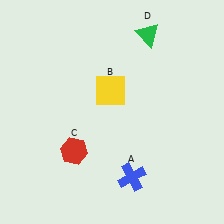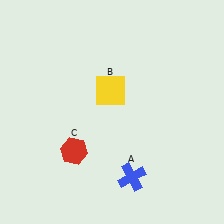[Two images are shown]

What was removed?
The green triangle (D) was removed in Image 2.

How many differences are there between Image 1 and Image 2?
There is 1 difference between the two images.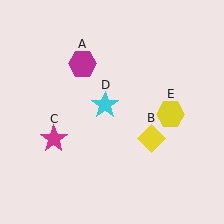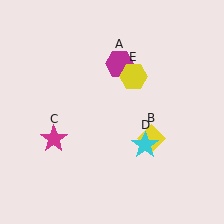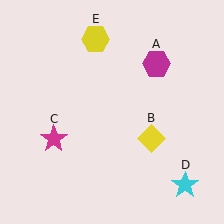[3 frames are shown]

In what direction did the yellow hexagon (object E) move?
The yellow hexagon (object E) moved up and to the left.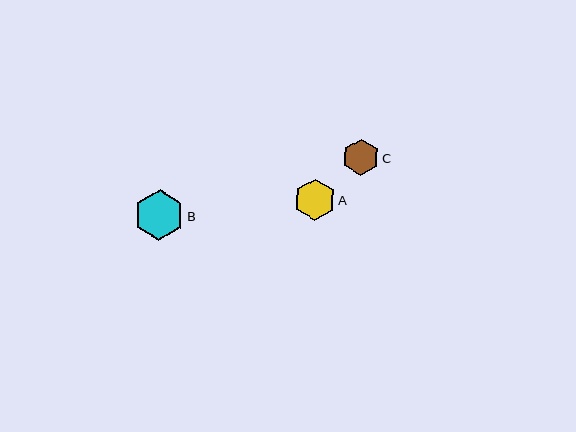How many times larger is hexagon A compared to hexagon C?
Hexagon A is approximately 1.1 times the size of hexagon C.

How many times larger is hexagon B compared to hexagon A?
Hexagon B is approximately 1.2 times the size of hexagon A.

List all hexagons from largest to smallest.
From largest to smallest: B, A, C.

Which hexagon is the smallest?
Hexagon C is the smallest with a size of approximately 37 pixels.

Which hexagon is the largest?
Hexagon B is the largest with a size of approximately 50 pixels.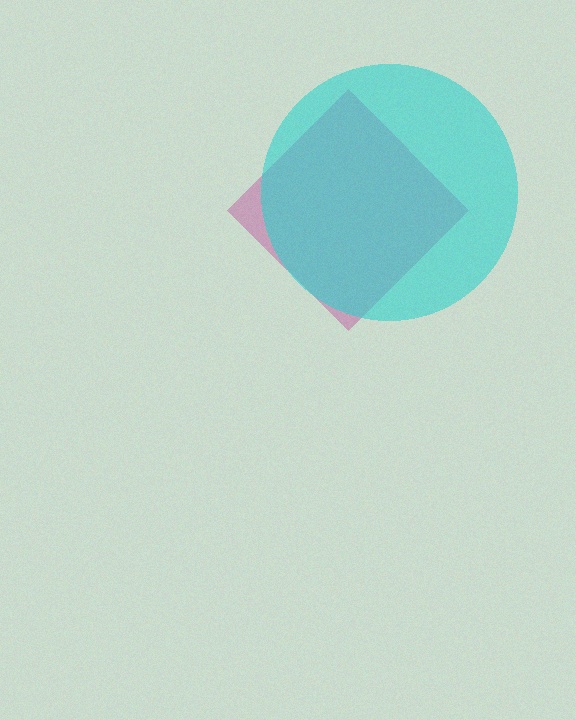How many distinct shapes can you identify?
There are 2 distinct shapes: a magenta diamond, a cyan circle.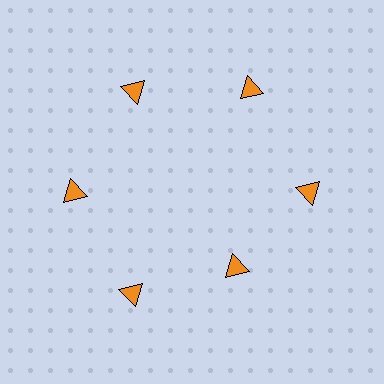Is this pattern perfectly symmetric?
No. The 6 orange triangles are arranged in a ring, but one element near the 5 o'clock position is pulled inward toward the center, breaking the 6-fold rotational symmetry.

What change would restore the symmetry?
The symmetry would be restored by moving it outward, back onto the ring so that all 6 triangles sit at equal angles and equal distance from the center.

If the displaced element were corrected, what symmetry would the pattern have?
It would have 6-fold rotational symmetry — the pattern would map onto itself every 60 degrees.